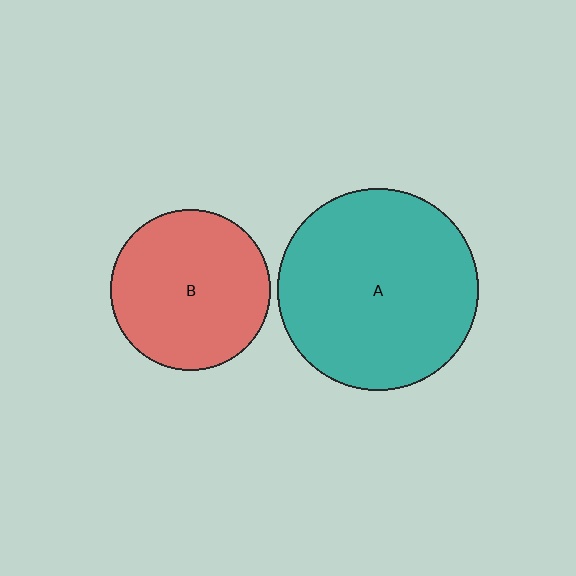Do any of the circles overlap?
No, none of the circles overlap.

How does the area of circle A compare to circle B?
Approximately 1.6 times.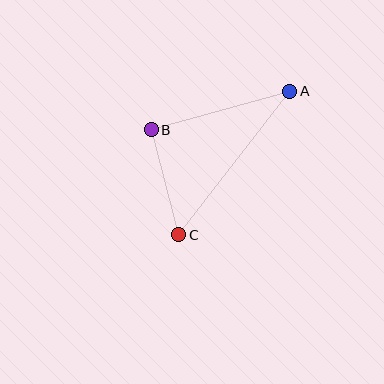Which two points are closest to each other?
Points B and C are closest to each other.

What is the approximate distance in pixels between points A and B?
The distance between A and B is approximately 144 pixels.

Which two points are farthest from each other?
Points A and C are farthest from each other.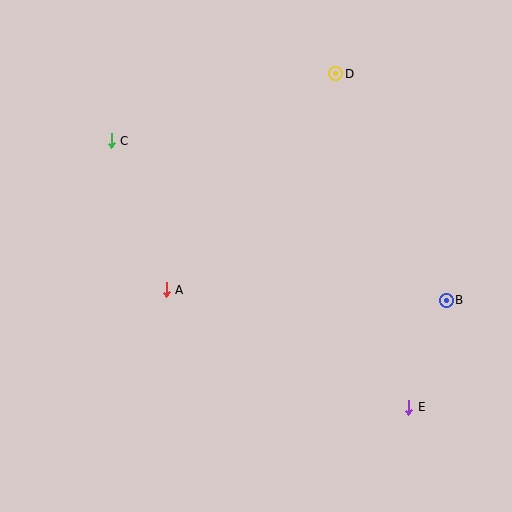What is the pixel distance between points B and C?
The distance between B and C is 371 pixels.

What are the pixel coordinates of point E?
Point E is at (409, 407).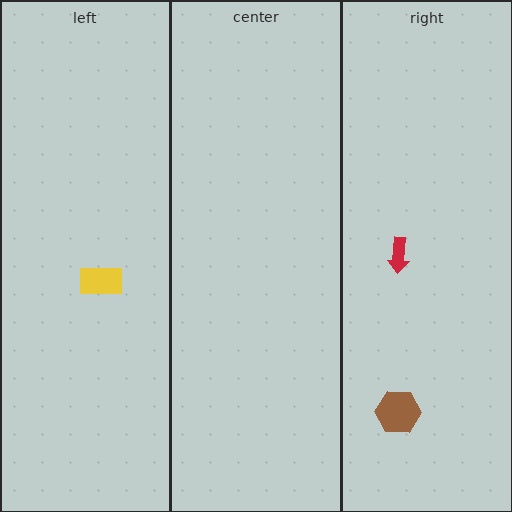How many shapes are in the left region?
1.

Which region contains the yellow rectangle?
The left region.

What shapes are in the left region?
The yellow rectangle.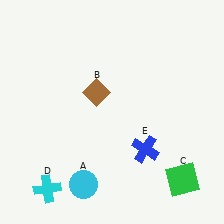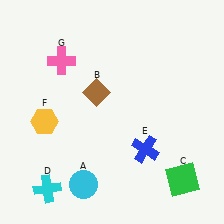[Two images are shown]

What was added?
A yellow hexagon (F), a pink cross (G) were added in Image 2.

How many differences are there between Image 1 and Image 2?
There are 2 differences between the two images.